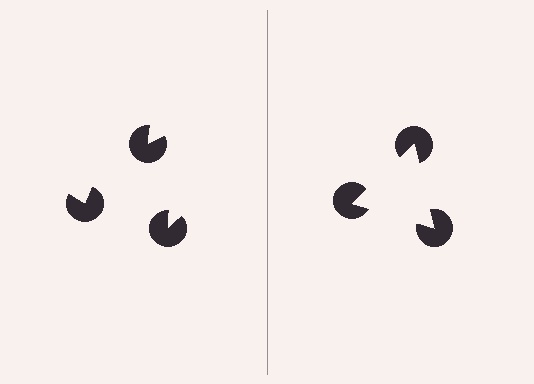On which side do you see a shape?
An illusory triangle appears on the right side. On the left side the wedge cuts are rotated, so no coherent shape forms.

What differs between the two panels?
The pac-man discs are positioned identically on both sides; only the wedge orientations differ. On the right they align to a triangle; on the left they are misaligned.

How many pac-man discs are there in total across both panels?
6 — 3 on each side.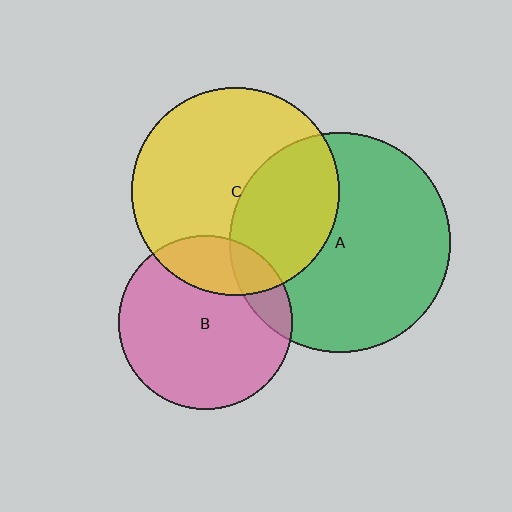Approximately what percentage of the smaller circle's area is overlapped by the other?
Approximately 15%.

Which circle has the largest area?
Circle A (green).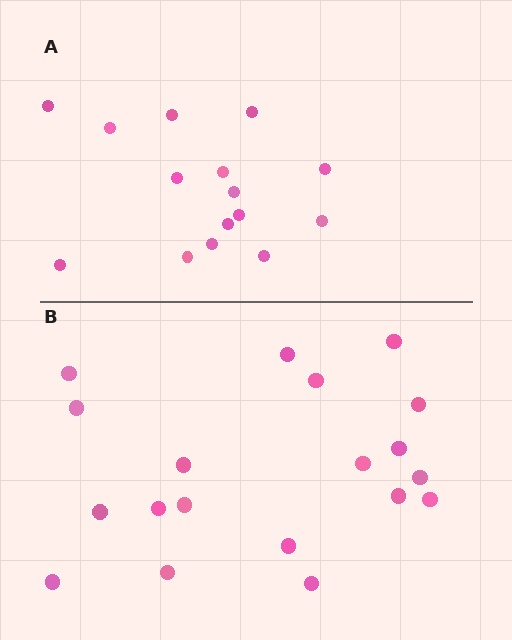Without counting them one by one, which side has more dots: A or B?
Region B (the bottom region) has more dots.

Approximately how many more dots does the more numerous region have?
Region B has about 4 more dots than region A.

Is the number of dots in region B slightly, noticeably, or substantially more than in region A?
Region B has noticeably more, but not dramatically so. The ratio is roughly 1.3 to 1.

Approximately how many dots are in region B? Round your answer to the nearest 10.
About 20 dots. (The exact count is 19, which rounds to 20.)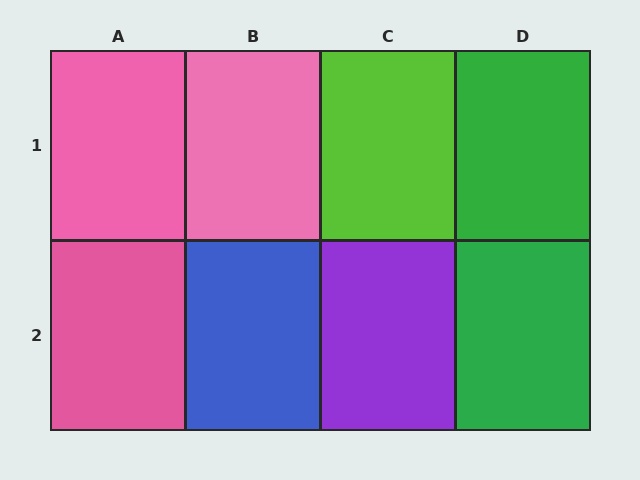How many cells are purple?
1 cell is purple.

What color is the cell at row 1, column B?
Pink.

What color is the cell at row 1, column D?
Green.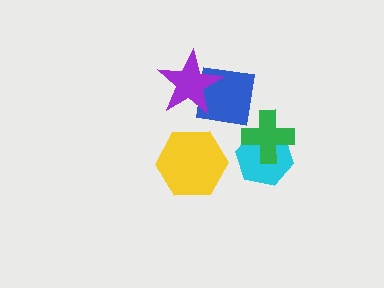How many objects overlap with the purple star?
1 object overlaps with the purple star.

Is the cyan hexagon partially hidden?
Yes, it is partially covered by another shape.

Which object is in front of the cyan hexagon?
The green cross is in front of the cyan hexagon.